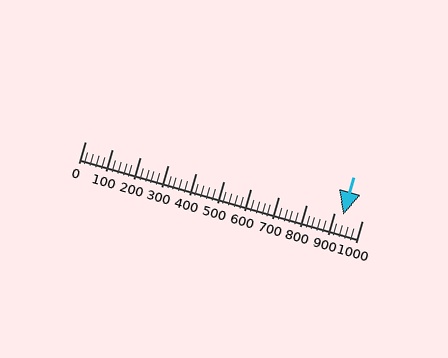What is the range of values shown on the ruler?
The ruler shows values from 0 to 1000.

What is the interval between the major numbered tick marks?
The major tick marks are spaced 100 units apart.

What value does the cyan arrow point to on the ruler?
The cyan arrow points to approximately 932.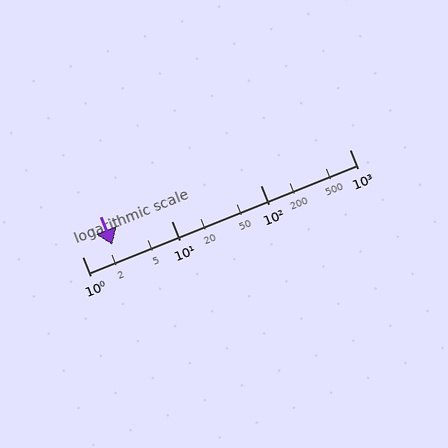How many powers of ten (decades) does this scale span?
The scale spans 3 decades, from 1 to 1000.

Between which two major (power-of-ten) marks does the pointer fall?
The pointer is between 1 and 10.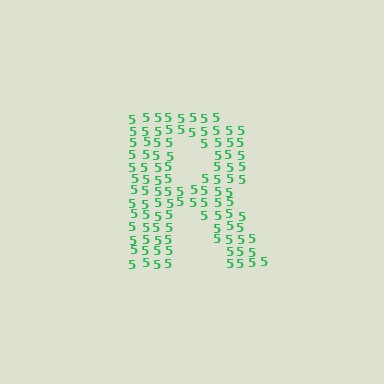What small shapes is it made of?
It is made of small digit 5's.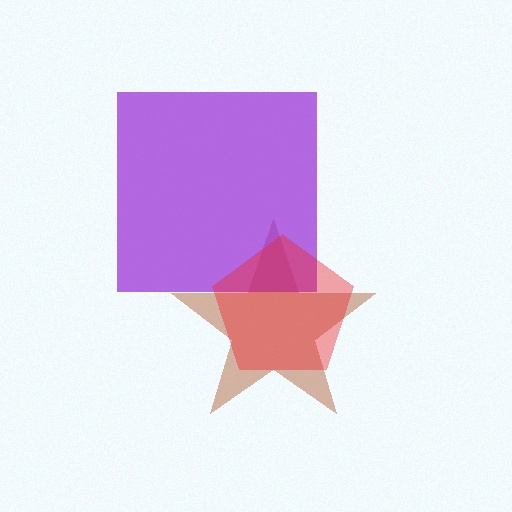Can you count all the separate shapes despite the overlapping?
Yes, there are 3 separate shapes.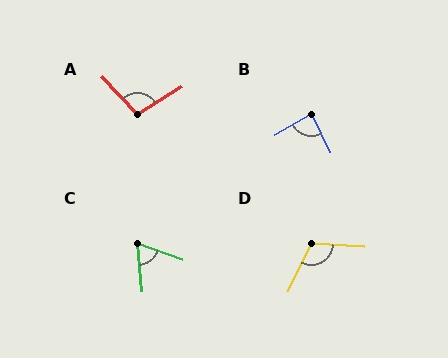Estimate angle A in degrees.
Approximately 100 degrees.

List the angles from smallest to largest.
C (65°), B (85°), A (100°), D (114°).